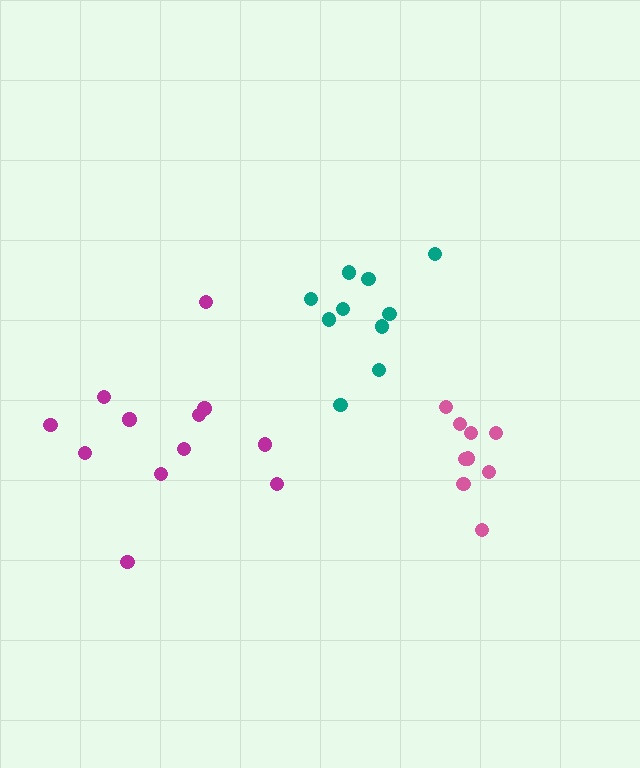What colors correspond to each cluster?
The clusters are colored: magenta, pink, teal.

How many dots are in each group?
Group 1: 12 dots, Group 2: 9 dots, Group 3: 10 dots (31 total).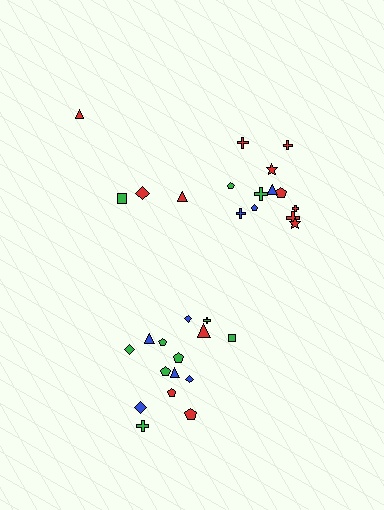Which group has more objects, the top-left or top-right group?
The top-right group.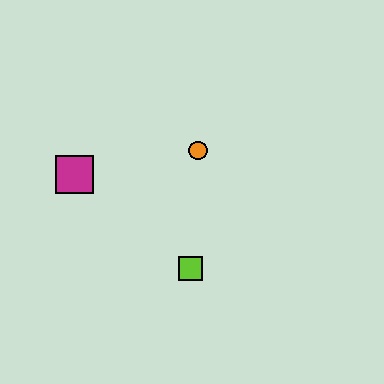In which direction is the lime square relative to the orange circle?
The lime square is below the orange circle.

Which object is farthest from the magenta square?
The lime square is farthest from the magenta square.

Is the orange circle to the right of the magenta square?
Yes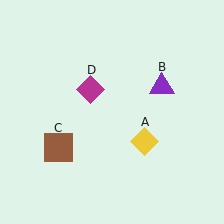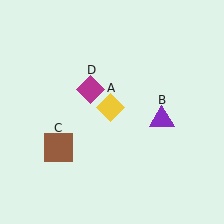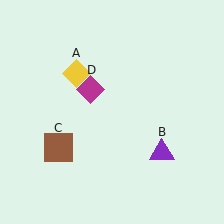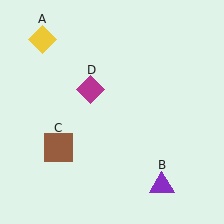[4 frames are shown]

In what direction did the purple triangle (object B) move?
The purple triangle (object B) moved down.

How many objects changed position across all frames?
2 objects changed position: yellow diamond (object A), purple triangle (object B).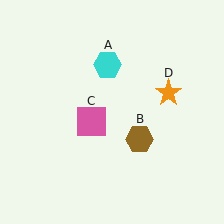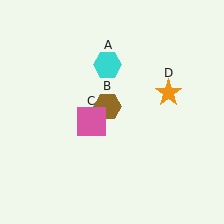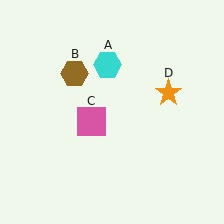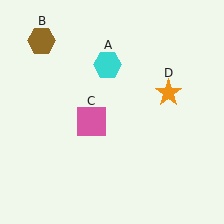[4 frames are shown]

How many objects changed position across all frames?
1 object changed position: brown hexagon (object B).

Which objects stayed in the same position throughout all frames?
Cyan hexagon (object A) and pink square (object C) and orange star (object D) remained stationary.